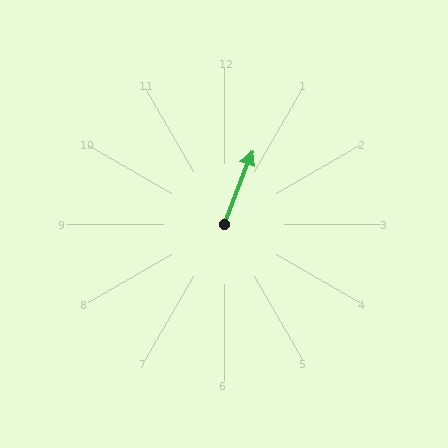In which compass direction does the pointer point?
North.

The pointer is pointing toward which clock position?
Roughly 1 o'clock.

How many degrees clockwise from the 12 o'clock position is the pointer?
Approximately 21 degrees.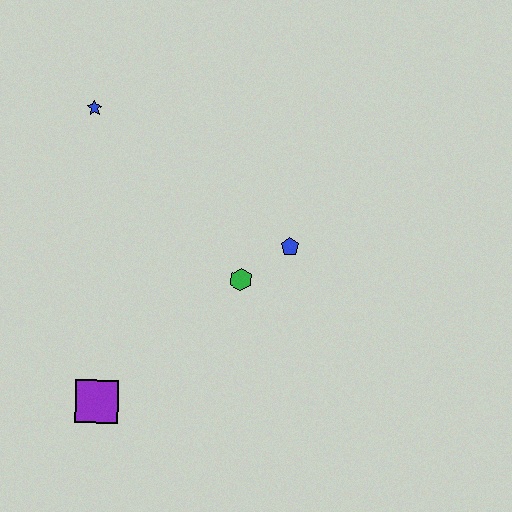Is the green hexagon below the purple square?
No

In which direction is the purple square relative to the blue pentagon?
The purple square is to the left of the blue pentagon.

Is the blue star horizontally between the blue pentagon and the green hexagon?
No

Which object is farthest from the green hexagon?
The blue star is farthest from the green hexagon.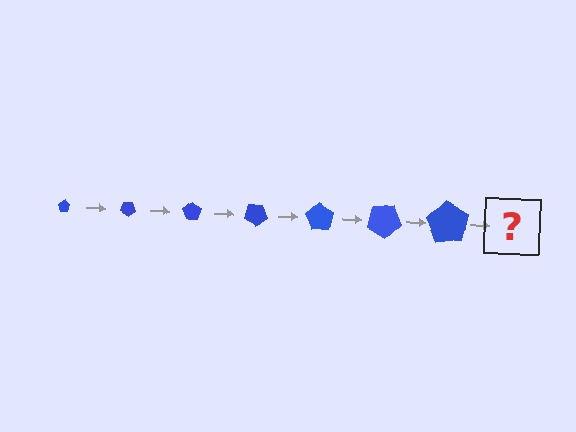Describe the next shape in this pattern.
It should be a pentagon, larger than the previous one and rotated 245 degrees from the start.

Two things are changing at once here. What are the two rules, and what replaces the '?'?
The two rules are that the pentagon grows larger each step and it rotates 35 degrees each step. The '?' should be a pentagon, larger than the previous one and rotated 245 degrees from the start.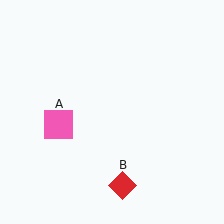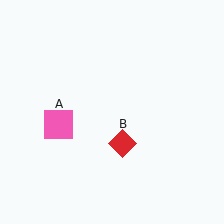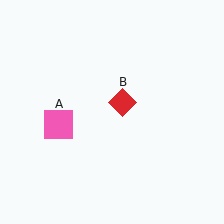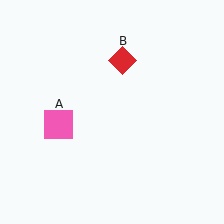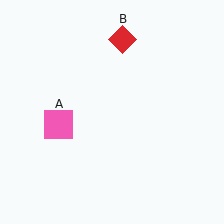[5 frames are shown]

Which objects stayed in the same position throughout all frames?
Pink square (object A) remained stationary.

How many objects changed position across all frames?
1 object changed position: red diamond (object B).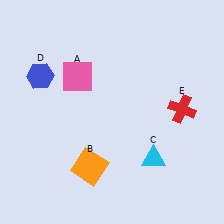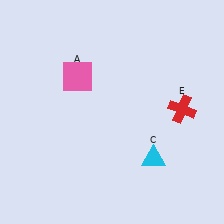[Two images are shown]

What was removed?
The blue hexagon (D), the orange square (B) were removed in Image 2.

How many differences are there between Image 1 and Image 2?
There are 2 differences between the two images.